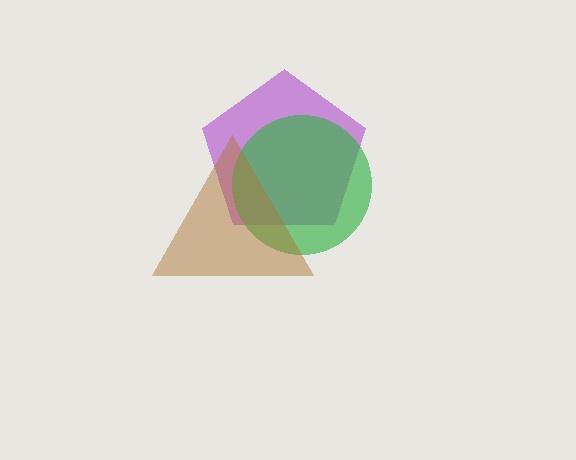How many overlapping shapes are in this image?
There are 3 overlapping shapes in the image.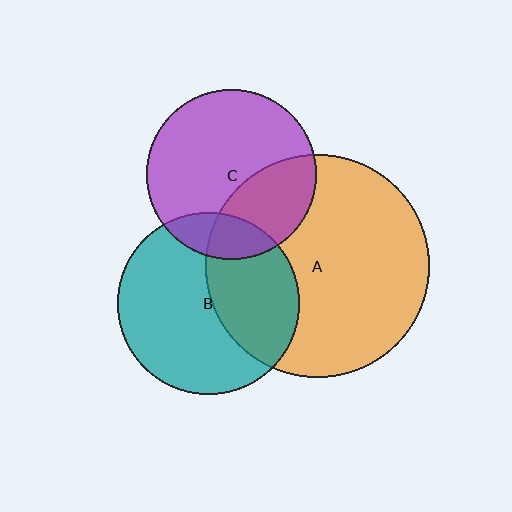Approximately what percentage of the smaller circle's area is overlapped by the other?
Approximately 15%.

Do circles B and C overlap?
Yes.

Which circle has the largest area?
Circle A (orange).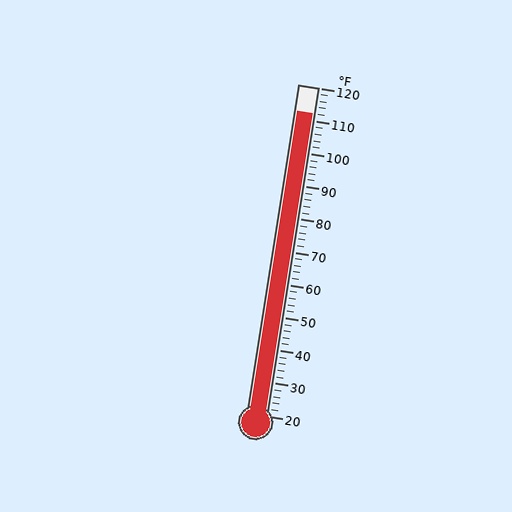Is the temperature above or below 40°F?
The temperature is above 40°F.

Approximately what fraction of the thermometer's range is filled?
The thermometer is filled to approximately 90% of its range.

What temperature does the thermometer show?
The thermometer shows approximately 112°F.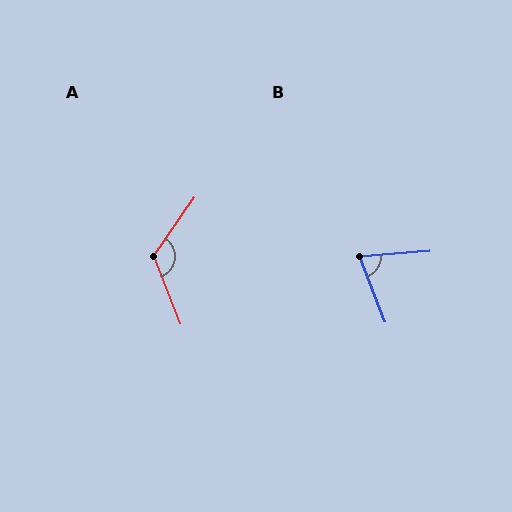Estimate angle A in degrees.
Approximately 124 degrees.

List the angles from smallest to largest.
B (73°), A (124°).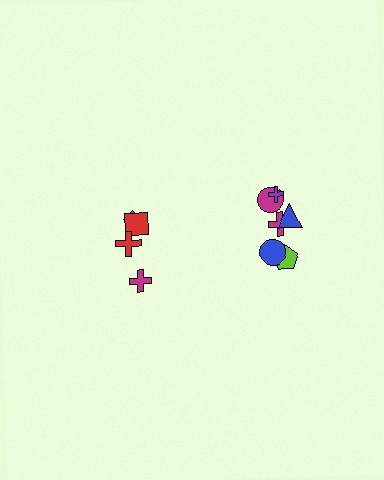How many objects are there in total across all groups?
There are 10 objects.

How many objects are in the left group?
There are 4 objects.